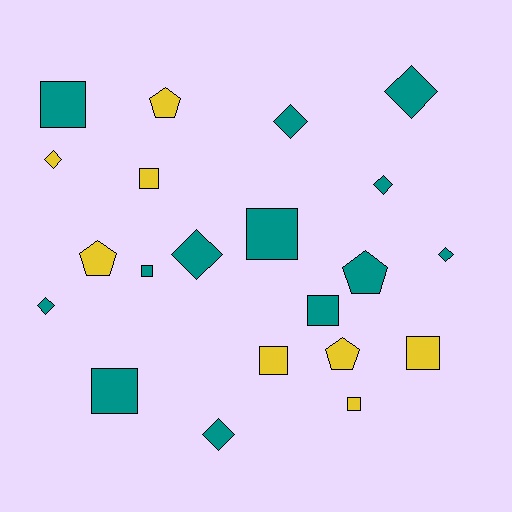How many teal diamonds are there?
There are 7 teal diamonds.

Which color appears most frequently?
Teal, with 13 objects.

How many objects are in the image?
There are 21 objects.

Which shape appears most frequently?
Square, with 9 objects.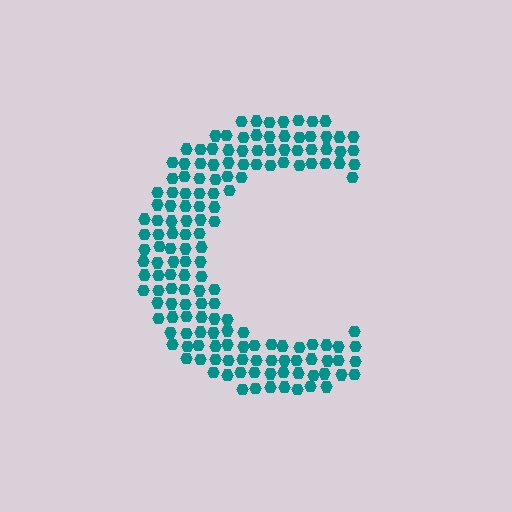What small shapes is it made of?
It is made of small hexagons.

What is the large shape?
The large shape is the letter C.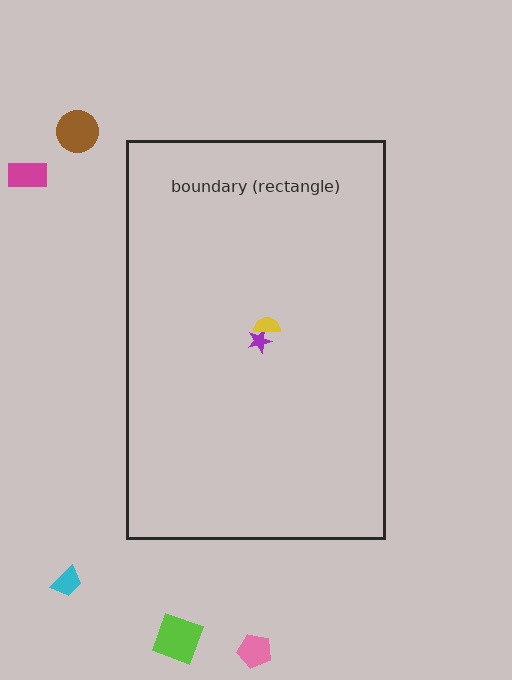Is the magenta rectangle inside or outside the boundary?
Outside.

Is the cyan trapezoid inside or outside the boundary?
Outside.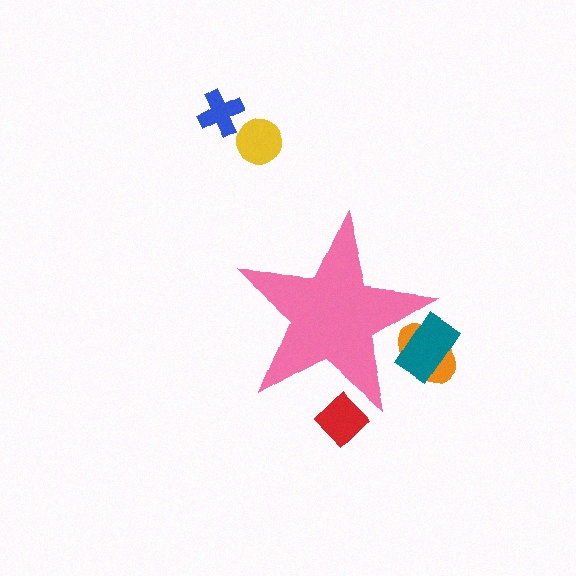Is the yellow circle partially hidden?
No, the yellow circle is fully visible.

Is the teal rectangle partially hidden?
Yes, the teal rectangle is partially hidden behind the pink star.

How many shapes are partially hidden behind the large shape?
3 shapes are partially hidden.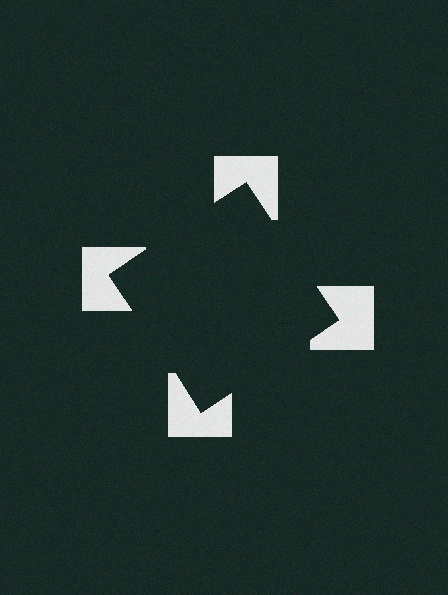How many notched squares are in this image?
There are 4 — one at each vertex of the illusory square.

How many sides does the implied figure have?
4 sides.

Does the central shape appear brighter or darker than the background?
It typically appears slightly darker than the background, even though no actual brightness change is drawn.